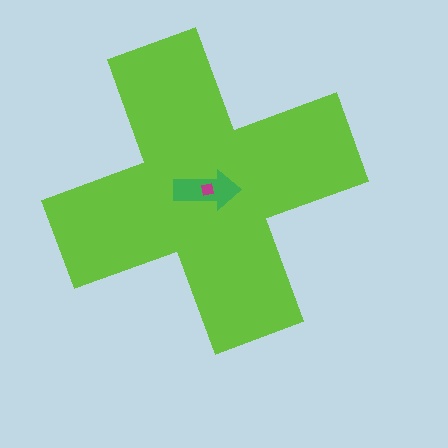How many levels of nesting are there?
3.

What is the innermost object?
The magenta square.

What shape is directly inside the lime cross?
The green arrow.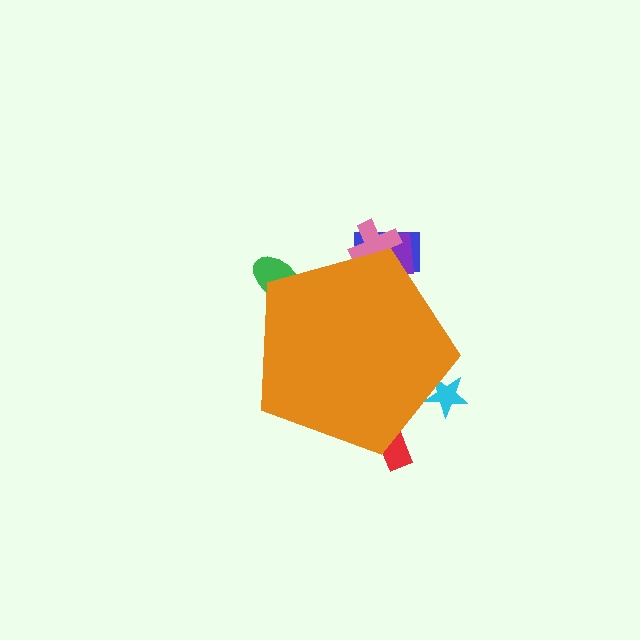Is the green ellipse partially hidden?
Yes, the green ellipse is partially hidden behind the orange pentagon.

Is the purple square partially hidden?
Yes, the purple square is partially hidden behind the orange pentagon.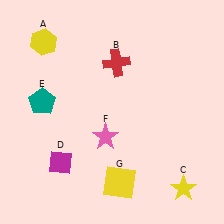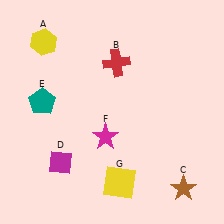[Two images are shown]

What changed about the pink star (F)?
In Image 1, F is pink. In Image 2, it changed to magenta.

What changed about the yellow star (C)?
In Image 1, C is yellow. In Image 2, it changed to brown.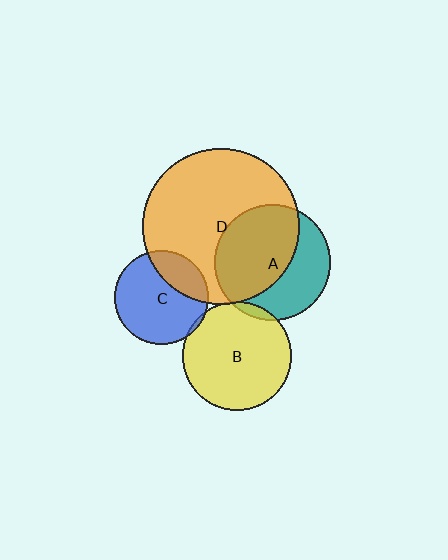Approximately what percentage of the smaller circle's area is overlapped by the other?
Approximately 25%.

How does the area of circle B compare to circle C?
Approximately 1.3 times.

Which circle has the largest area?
Circle D (orange).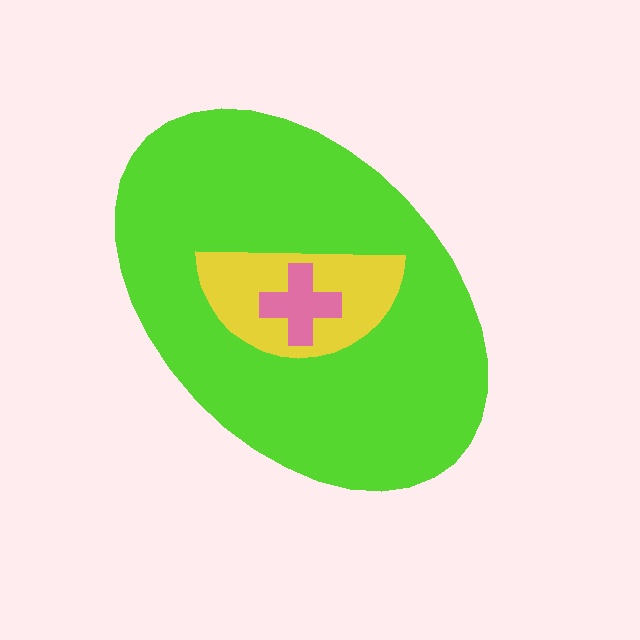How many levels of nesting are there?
3.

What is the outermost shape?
The lime ellipse.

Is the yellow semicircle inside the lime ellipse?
Yes.